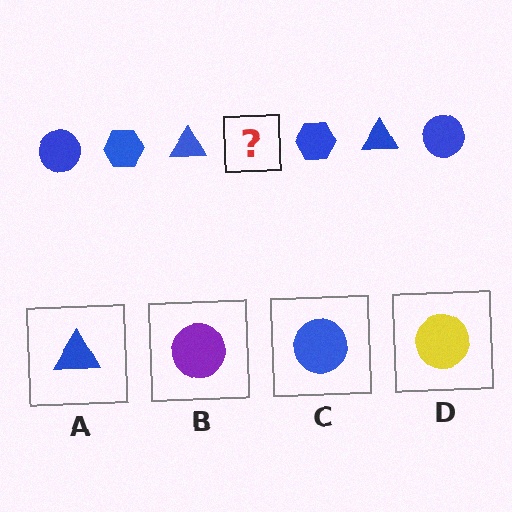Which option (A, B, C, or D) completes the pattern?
C.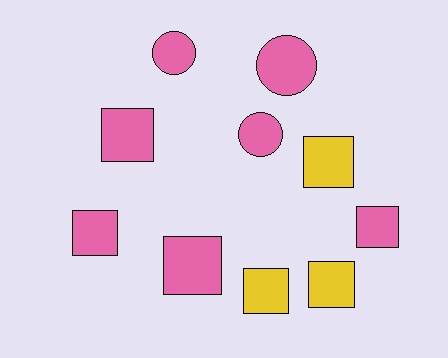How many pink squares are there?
There are 4 pink squares.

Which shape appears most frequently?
Square, with 7 objects.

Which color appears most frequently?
Pink, with 7 objects.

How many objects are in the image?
There are 10 objects.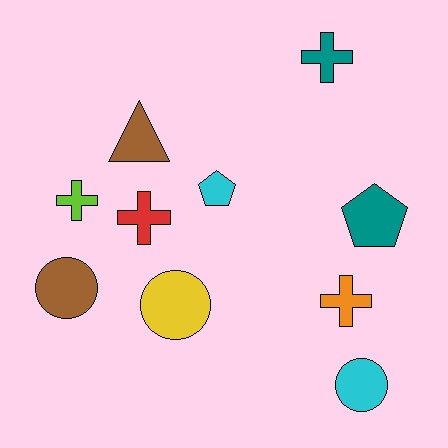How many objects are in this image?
There are 10 objects.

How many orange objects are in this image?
There is 1 orange object.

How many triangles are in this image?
There is 1 triangle.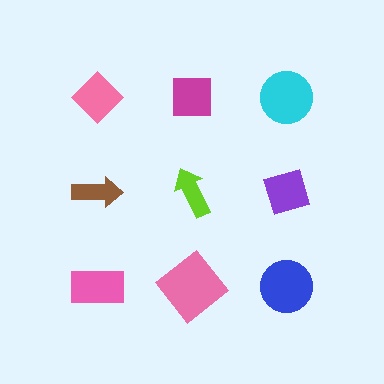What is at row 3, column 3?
A blue circle.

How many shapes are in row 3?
3 shapes.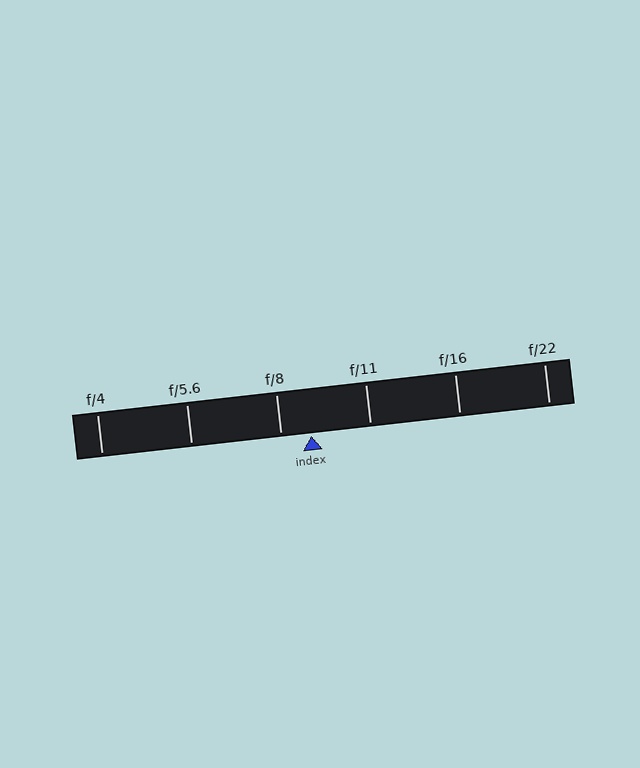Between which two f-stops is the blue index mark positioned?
The index mark is between f/8 and f/11.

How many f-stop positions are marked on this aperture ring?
There are 6 f-stop positions marked.